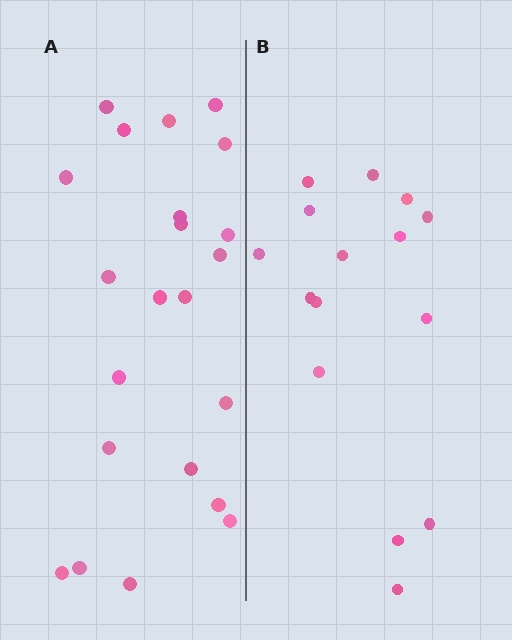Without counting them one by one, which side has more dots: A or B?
Region A (the left region) has more dots.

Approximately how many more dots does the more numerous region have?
Region A has roughly 8 or so more dots than region B.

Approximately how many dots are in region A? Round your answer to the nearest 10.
About 20 dots. (The exact count is 22, which rounds to 20.)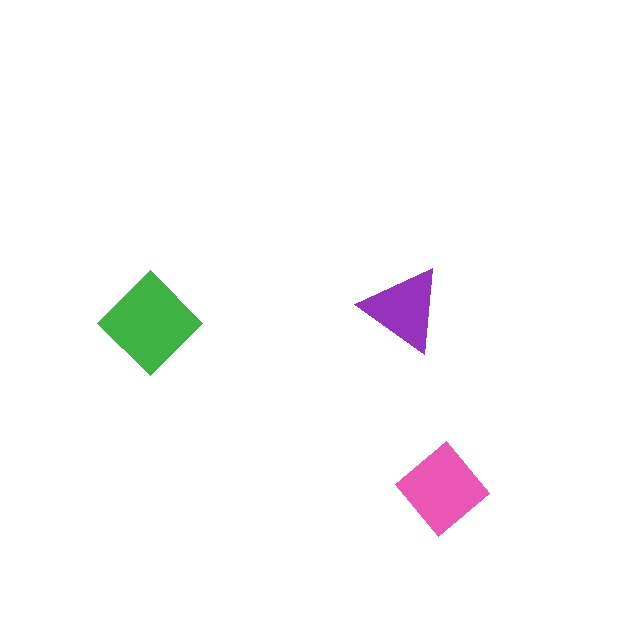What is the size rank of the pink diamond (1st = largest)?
2nd.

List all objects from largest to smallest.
The green diamond, the pink diamond, the purple triangle.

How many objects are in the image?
There are 3 objects in the image.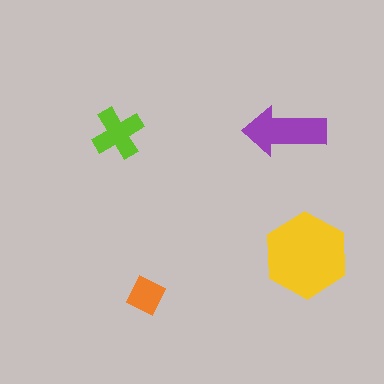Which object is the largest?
The yellow hexagon.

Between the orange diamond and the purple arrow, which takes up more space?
The purple arrow.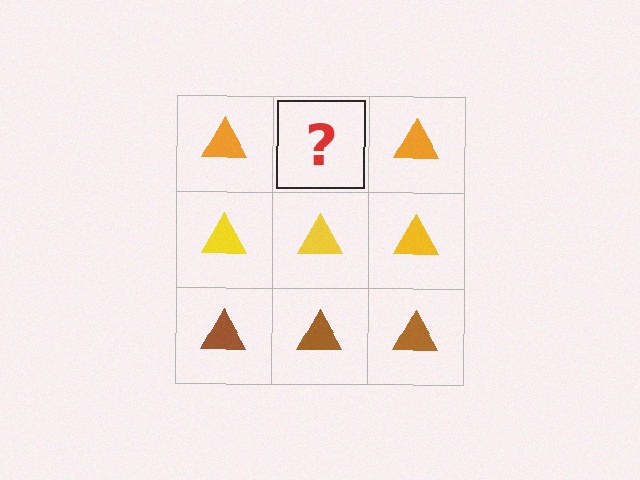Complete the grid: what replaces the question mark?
The question mark should be replaced with an orange triangle.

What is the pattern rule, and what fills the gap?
The rule is that each row has a consistent color. The gap should be filled with an orange triangle.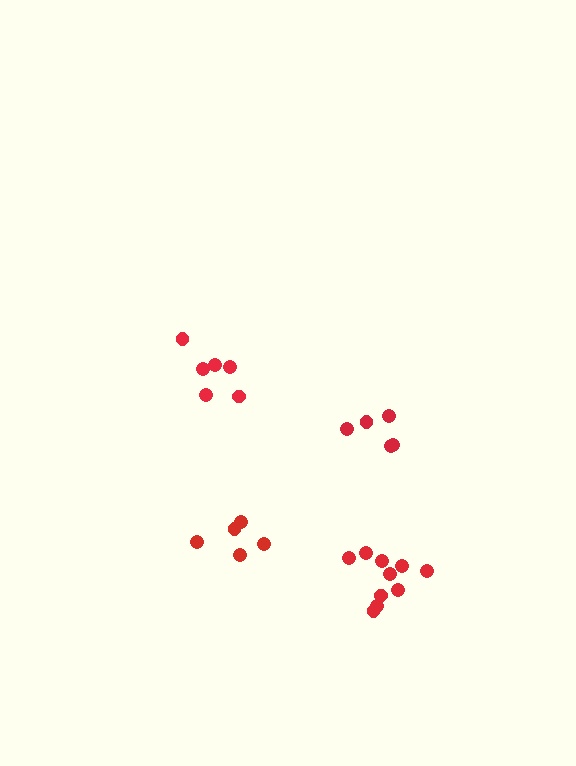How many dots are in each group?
Group 1: 10 dots, Group 2: 6 dots, Group 3: 5 dots, Group 4: 5 dots (26 total).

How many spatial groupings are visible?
There are 4 spatial groupings.